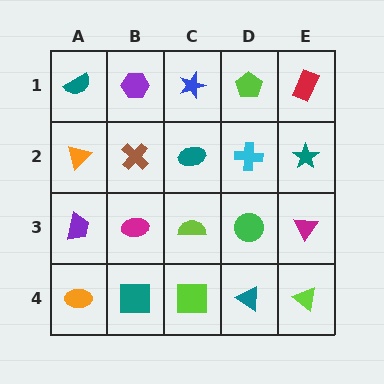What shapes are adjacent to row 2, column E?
A red rectangle (row 1, column E), a magenta triangle (row 3, column E), a cyan cross (row 2, column D).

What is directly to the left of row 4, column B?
An orange ellipse.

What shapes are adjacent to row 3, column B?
A brown cross (row 2, column B), a teal square (row 4, column B), a purple trapezoid (row 3, column A), a lime semicircle (row 3, column C).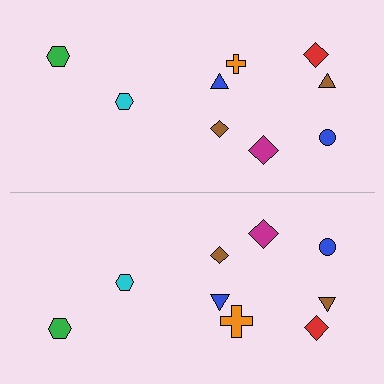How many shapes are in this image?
There are 18 shapes in this image.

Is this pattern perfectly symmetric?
No, the pattern is not perfectly symmetric. The orange cross on the bottom side has a different size than its mirror counterpart.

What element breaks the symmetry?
The orange cross on the bottom side has a different size than its mirror counterpart.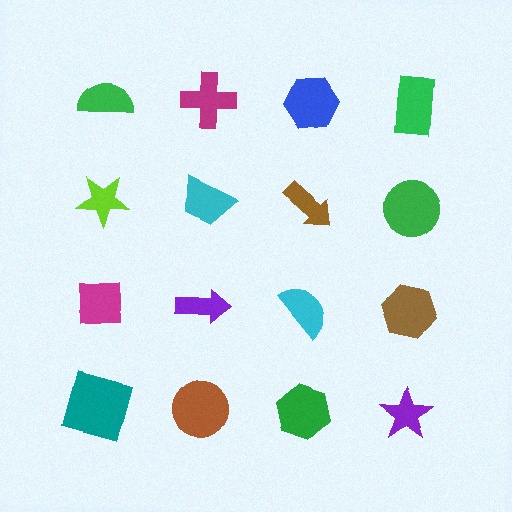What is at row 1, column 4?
A green rectangle.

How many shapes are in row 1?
4 shapes.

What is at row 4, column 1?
A teal square.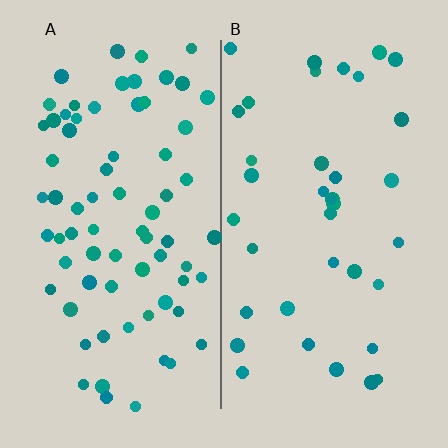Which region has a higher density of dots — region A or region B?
A (the left).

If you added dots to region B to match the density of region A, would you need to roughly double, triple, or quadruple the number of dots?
Approximately double.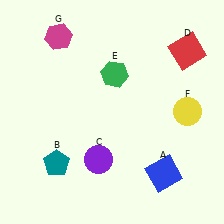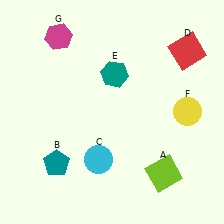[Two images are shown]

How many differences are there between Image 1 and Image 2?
There are 3 differences between the two images.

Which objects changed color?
A changed from blue to lime. C changed from purple to cyan. E changed from green to teal.